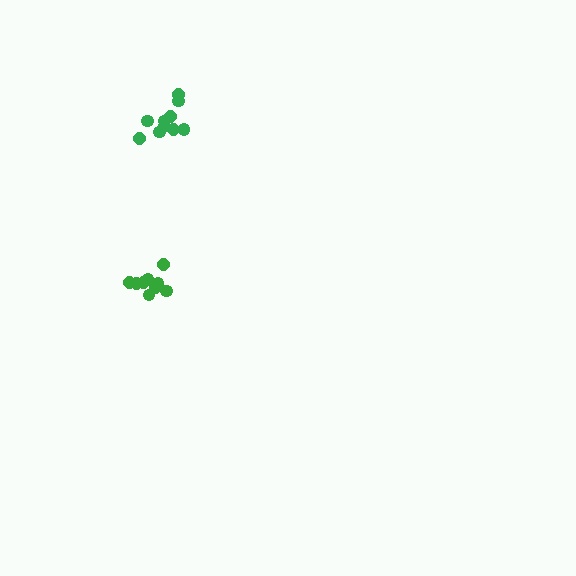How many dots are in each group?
Group 1: 9 dots, Group 2: 10 dots (19 total).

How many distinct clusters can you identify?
There are 2 distinct clusters.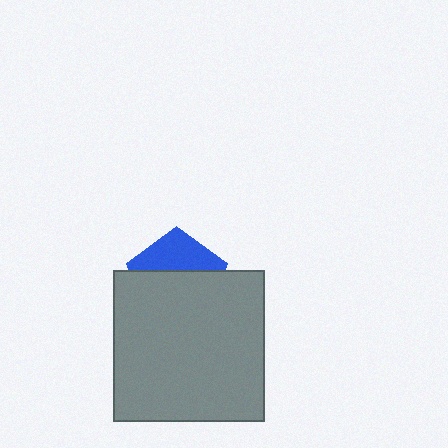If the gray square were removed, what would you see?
You would see the complete blue pentagon.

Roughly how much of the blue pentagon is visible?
A small part of it is visible (roughly 37%).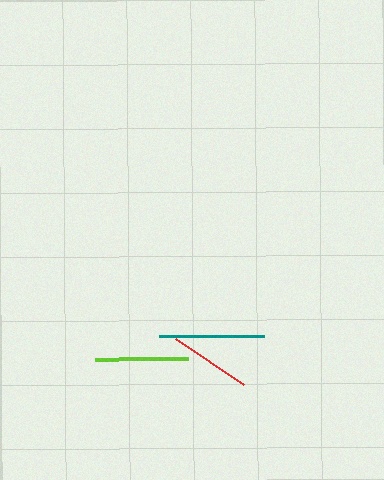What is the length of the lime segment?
The lime segment is approximately 93 pixels long.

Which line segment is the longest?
The teal line is the longest at approximately 105 pixels.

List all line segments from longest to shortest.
From longest to shortest: teal, lime, red.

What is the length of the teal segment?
The teal segment is approximately 105 pixels long.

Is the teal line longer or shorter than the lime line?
The teal line is longer than the lime line.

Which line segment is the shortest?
The red line is the shortest at approximately 82 pixels.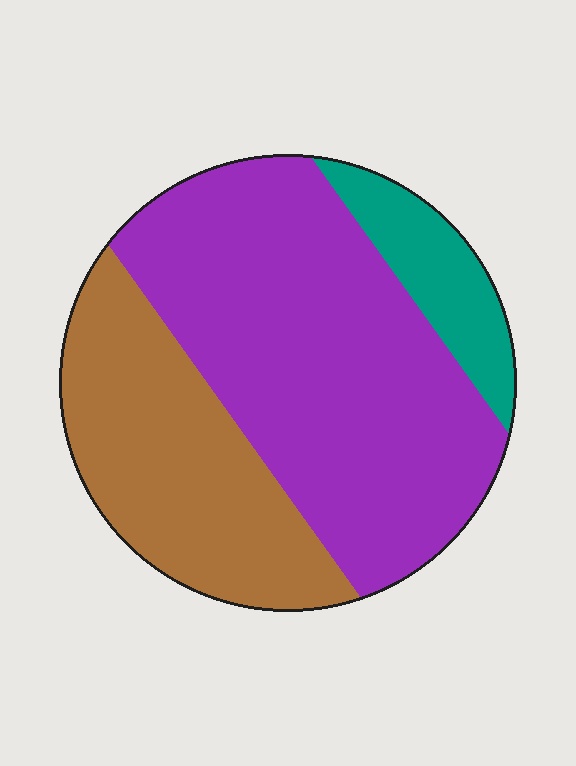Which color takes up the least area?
Teal, at roughly 10%.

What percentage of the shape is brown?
Brown takes up about one third (1/3) of the shape.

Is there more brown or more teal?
Brown.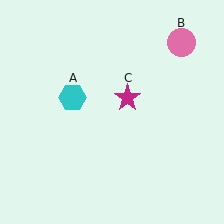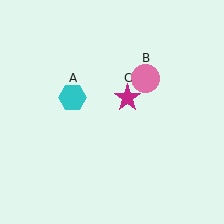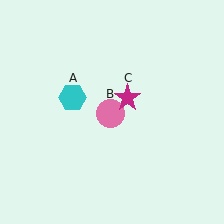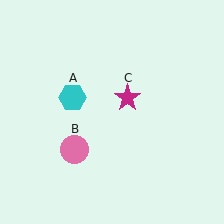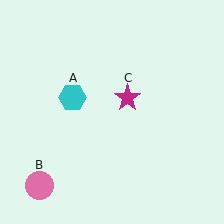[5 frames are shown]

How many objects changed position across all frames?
1 object changed position: pink circle (object B).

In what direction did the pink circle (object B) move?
The pink circle (object B) moved down and to the left.